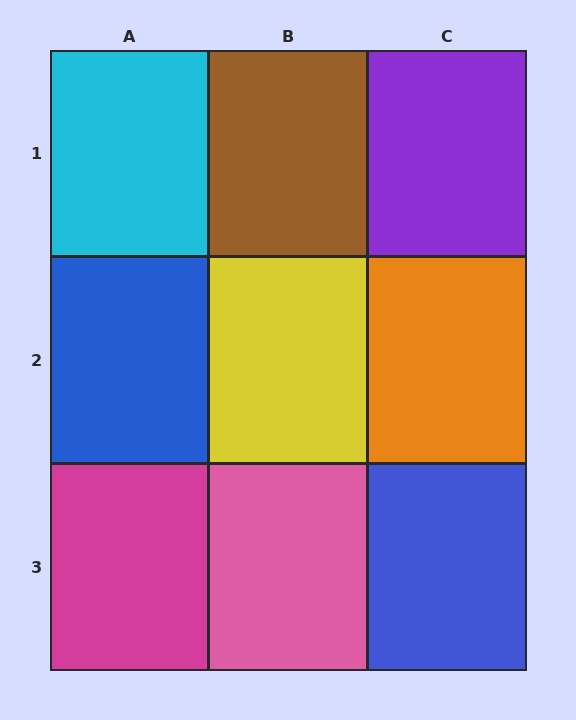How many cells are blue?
2 cells are blue.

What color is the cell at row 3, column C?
Blue.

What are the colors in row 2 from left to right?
Blue, yellow, orange.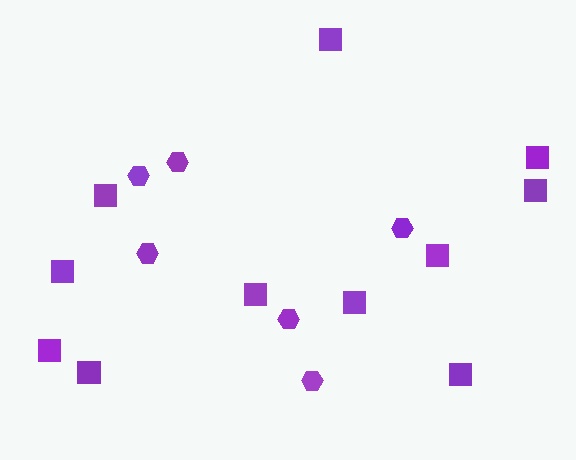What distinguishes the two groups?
There are 2 groups: one group of squares (11) and one group of hexagons (6).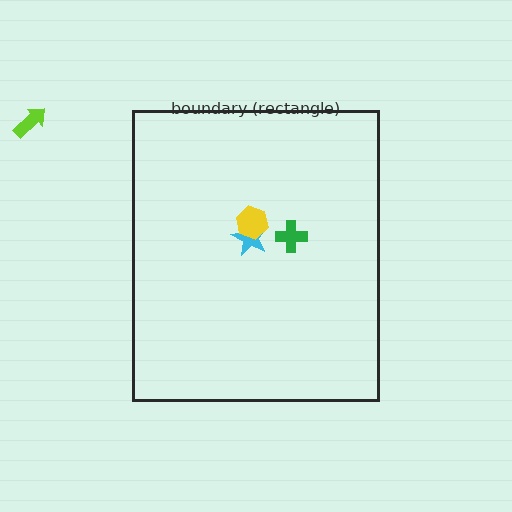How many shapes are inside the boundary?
3 inside, 1 outside.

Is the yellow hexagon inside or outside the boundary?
Inside.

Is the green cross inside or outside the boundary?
Inside.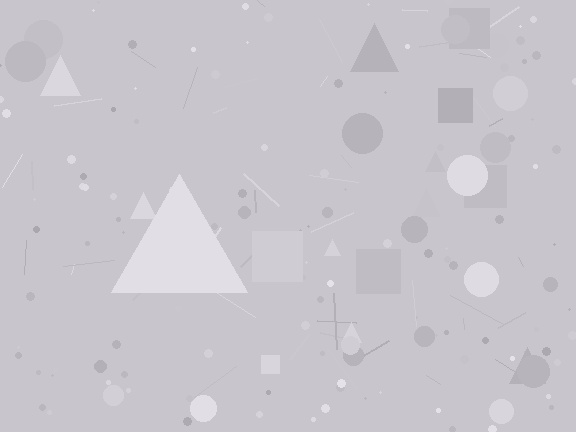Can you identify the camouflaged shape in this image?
The camouflaged shape is a triangle.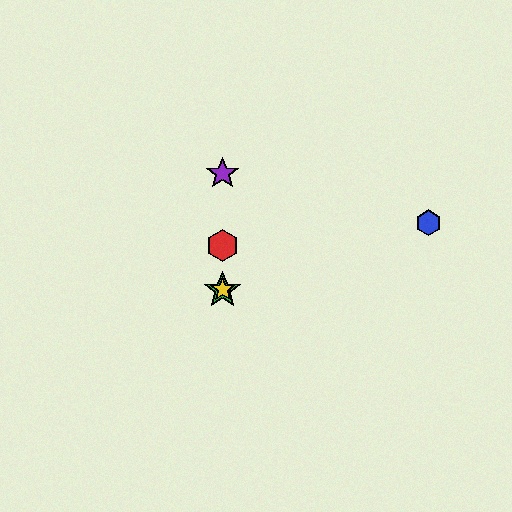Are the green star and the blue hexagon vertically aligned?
No, the green star is at x≈223 and the blue hexagon is at x≈429.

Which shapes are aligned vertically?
The red hexagon, the green star, the yellow star, the purple star are aligned vertically.